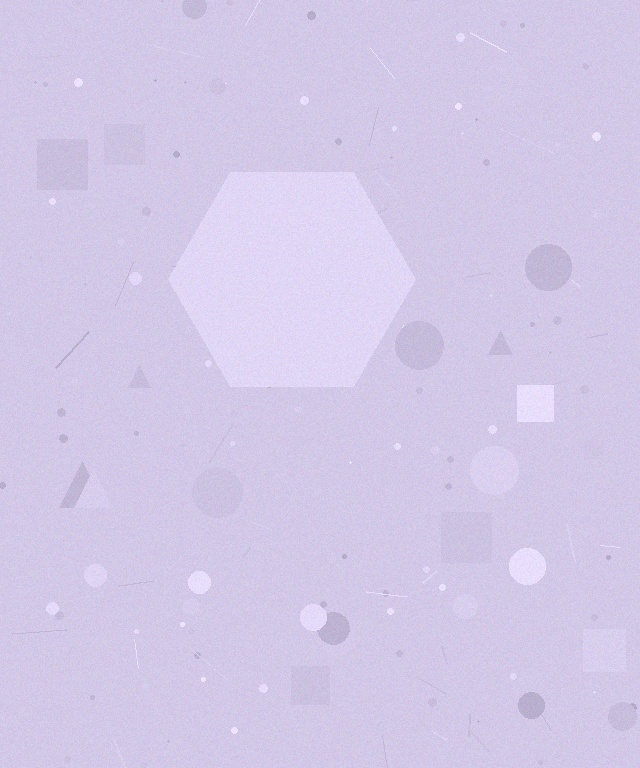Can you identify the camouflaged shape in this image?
The camouflaged shape is a hexagon.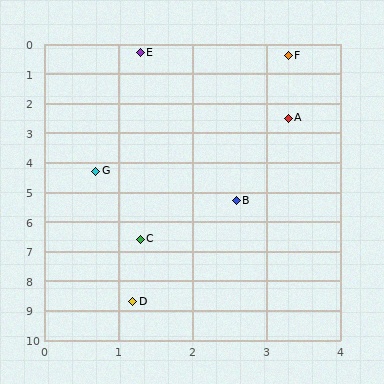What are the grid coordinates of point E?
Point E is at approximately (1.3, 0.3).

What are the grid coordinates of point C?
Point C is at approximately (1.3, 6.6).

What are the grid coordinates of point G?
Point G is at approximately (0.7, 4.3).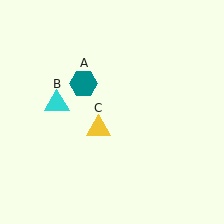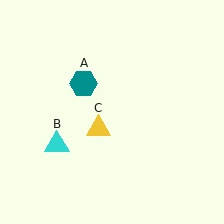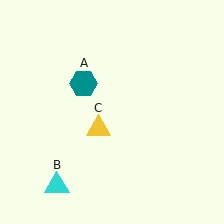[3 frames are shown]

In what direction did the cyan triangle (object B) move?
The cyan triangle (object B) moved down.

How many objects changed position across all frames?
1 object changed position: cyan triangle (object B).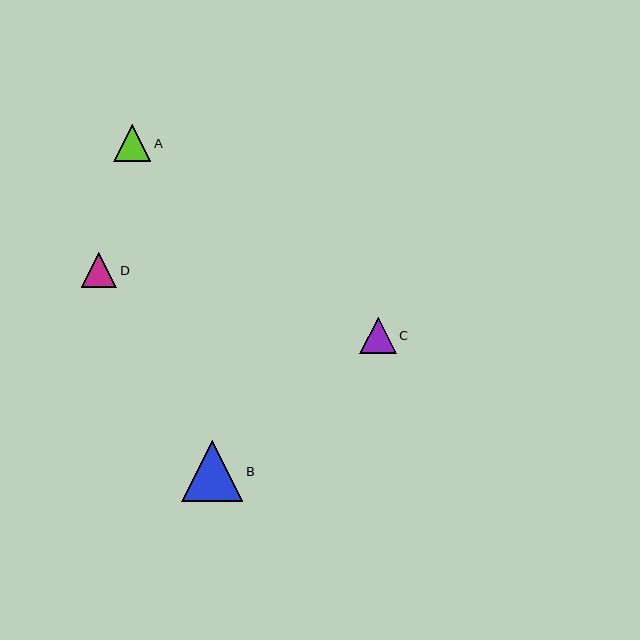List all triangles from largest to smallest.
From largest to smallest: B, A, C, D.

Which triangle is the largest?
Triangle B is the largest with a size of approximately 61 pixels.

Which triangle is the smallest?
Triangle D is the smallest with a size of approximately 36 pixels.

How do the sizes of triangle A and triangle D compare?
Triangle A and triangle D are approximately the same size.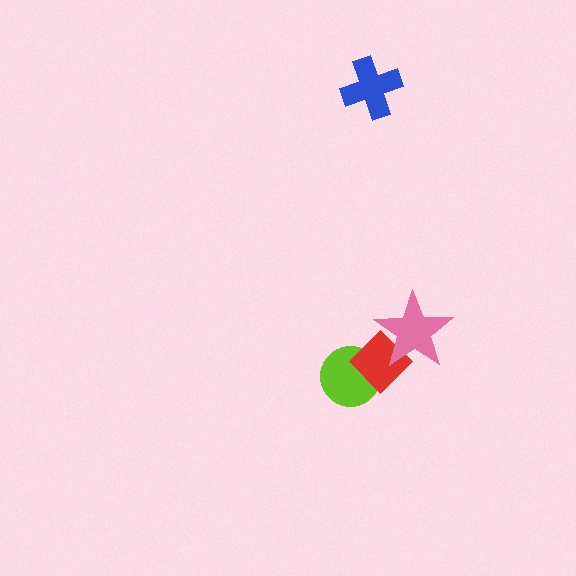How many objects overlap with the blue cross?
0 objects overlap with the blue cross.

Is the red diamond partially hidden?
Yes, it is partially covered by another shape.